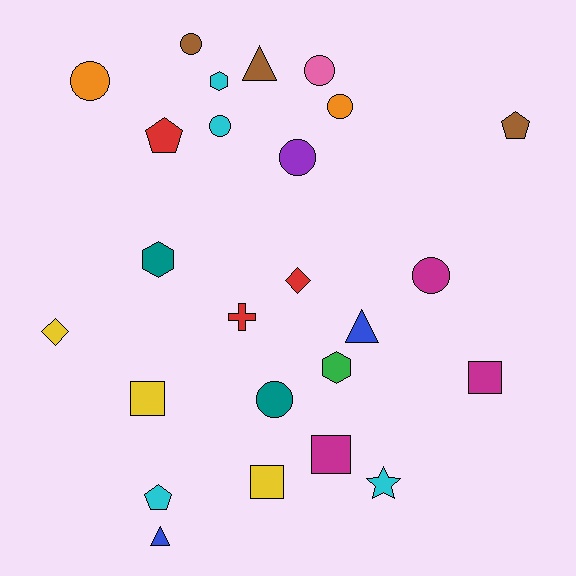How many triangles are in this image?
There are 3 triangles.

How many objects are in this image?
There are 25 objects.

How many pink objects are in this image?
There is 1 pink object.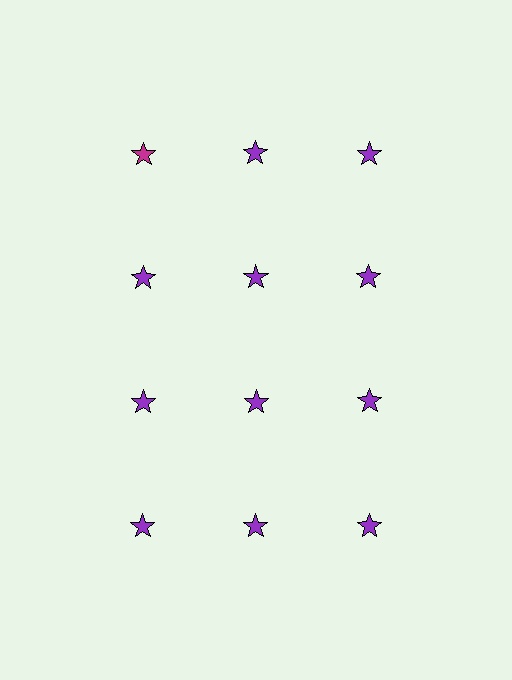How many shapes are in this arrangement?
There are 12 shapes arranged in a grid pattern.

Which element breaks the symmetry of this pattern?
The magenta star in the top row, leftmost column breaks the symmetry. All other shapes are purple stars.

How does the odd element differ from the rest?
It has a different color: magenta instead of purple.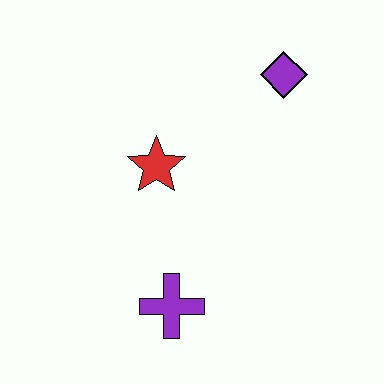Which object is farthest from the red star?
The purple diamond is farthest from the red star.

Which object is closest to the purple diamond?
The red star is closest to the purple diamond.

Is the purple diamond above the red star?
Yes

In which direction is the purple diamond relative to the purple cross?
The purple diamond is above the purple cross.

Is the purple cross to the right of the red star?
Yes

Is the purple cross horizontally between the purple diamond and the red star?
Yes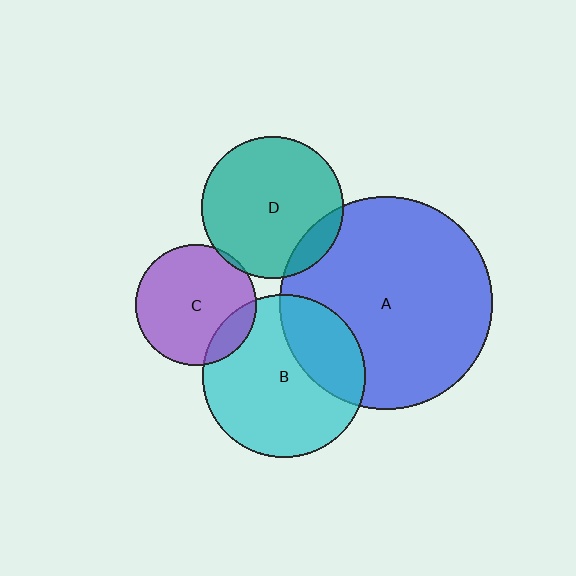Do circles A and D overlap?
Yes.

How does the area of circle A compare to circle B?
Approximately 1.7 times.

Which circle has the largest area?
Circle A (blue).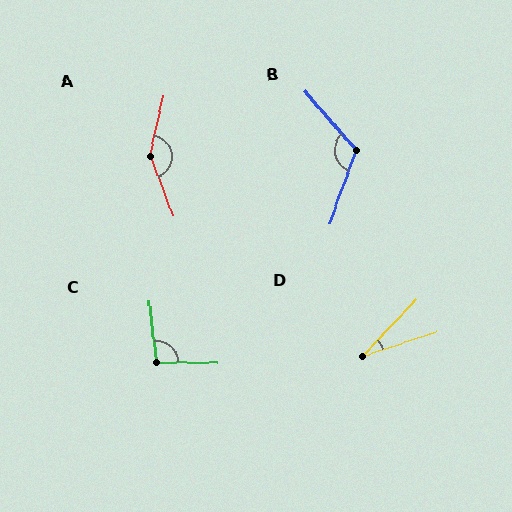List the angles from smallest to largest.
D (28°), C (97°), B (120°), A (147°).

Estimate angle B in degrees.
Approximately 120 degrees.